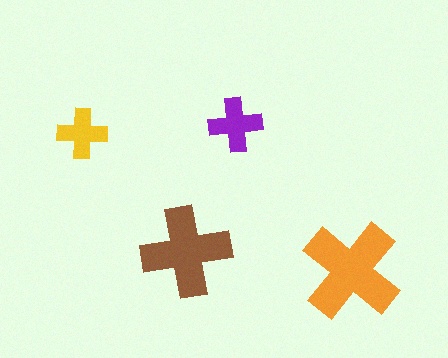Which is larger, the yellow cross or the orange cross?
The orange one.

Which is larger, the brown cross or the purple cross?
The brown one.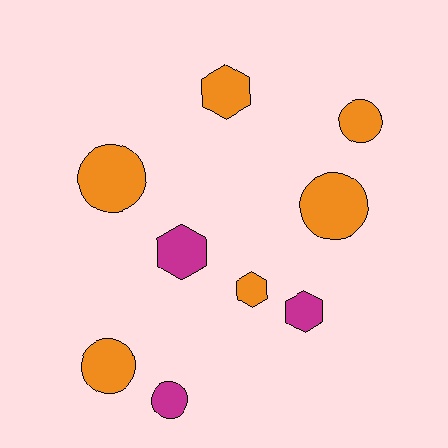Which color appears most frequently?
Orange, with 6 objects.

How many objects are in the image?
There are 9 objects.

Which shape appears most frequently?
Circle, with 5 objects.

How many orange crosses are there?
There are no orange crosses.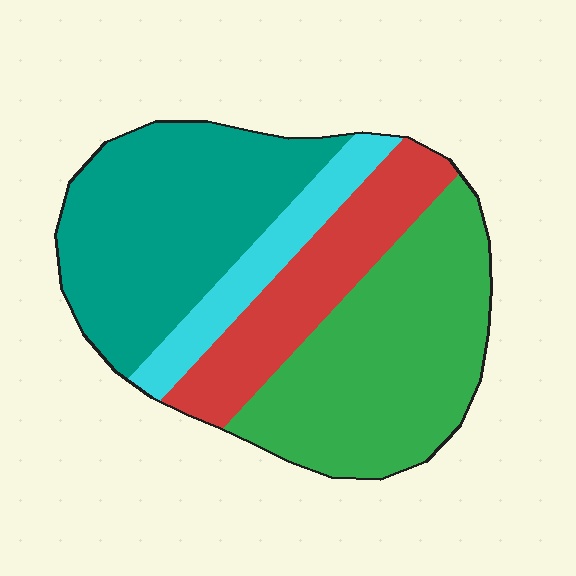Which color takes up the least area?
Cyan, at roughly 10%.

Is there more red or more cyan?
Red.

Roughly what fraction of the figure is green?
Green takes up about three eighths (3/8) of the figure.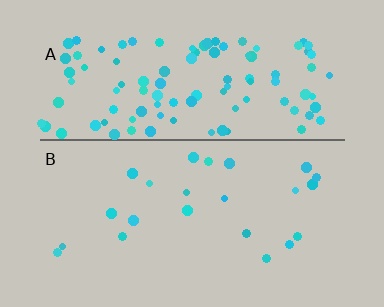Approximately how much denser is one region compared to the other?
Approximately 4.7× — region A over region B.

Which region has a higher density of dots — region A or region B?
A (the top).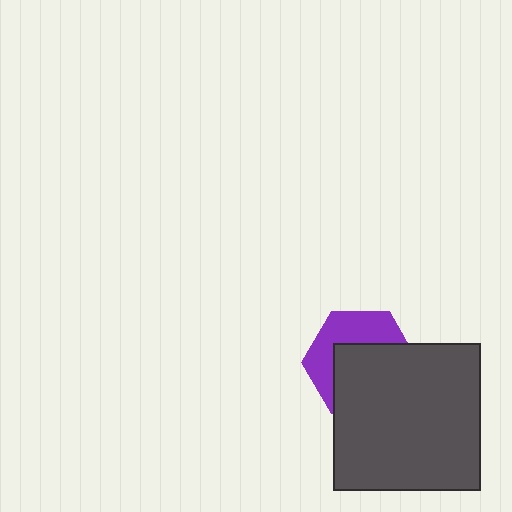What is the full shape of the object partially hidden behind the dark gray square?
The partially hidden object is a purple hexagon.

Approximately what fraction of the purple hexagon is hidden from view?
Roughly 57% of the purple hexagon is hidden behind the dark gray square.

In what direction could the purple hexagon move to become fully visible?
The purple hexagon could move toward the upper-left. That would shift it out from behind the dark gray square entirely.